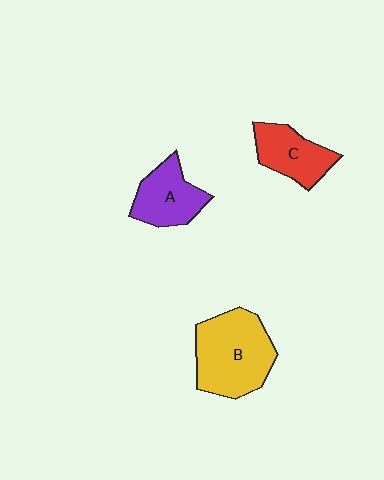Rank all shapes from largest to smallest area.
From largest to smallest: B (yellow), A (purple), C (red).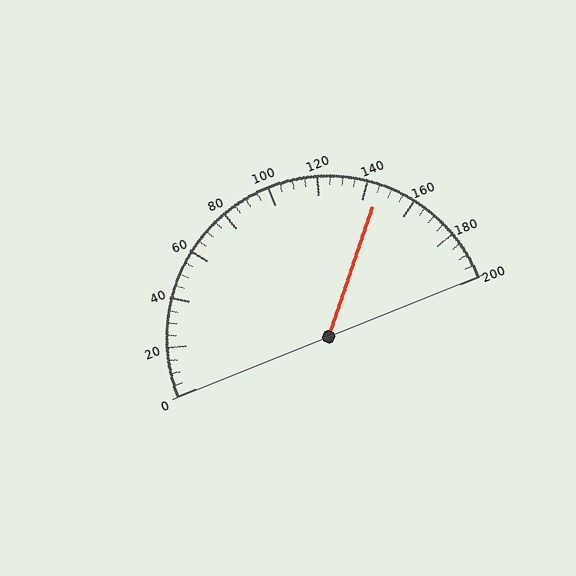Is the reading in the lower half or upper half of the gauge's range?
The reading is in the upper half of the range (0 to 200).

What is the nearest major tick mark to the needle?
The nearest major tick mark is 140.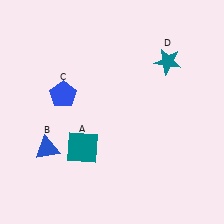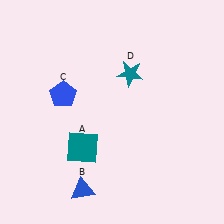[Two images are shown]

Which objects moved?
The objects that moved are: the blue triangle (B), the teal star (D).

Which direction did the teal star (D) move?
The teal star (D) moved left.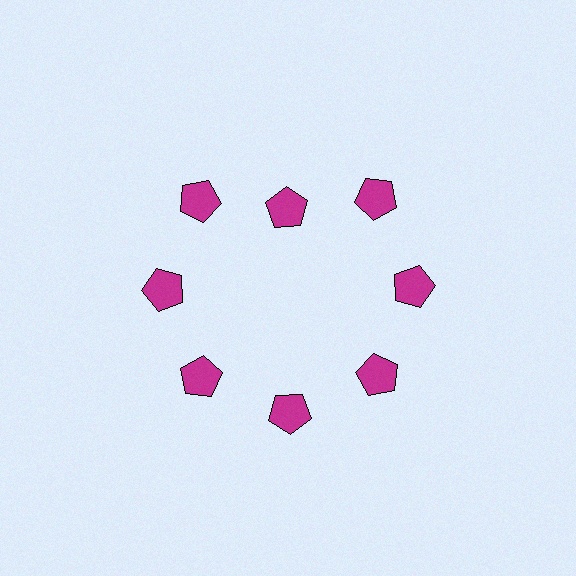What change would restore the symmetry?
The symmetry would be restored by moving it outward, back onto the ring so that all 8 pentagons sit at equal angles and equal distance from the center.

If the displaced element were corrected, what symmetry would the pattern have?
It would have 8-fold rotational symmetry — the pattern would map onto itself every 45 degrees.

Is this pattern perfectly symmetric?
No. The 8 magenta pentagons are arranged in a ring, but one element near the 12 o'clock position is pulled inward toward the center, breaking the 8-fold rotational symmetry.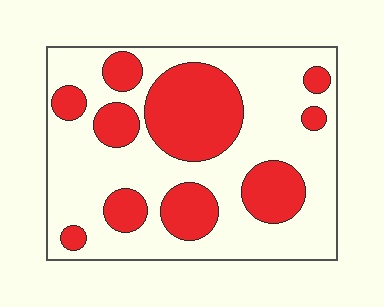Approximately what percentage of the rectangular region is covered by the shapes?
Approximately 35%.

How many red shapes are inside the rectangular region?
10.